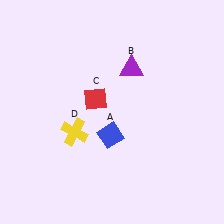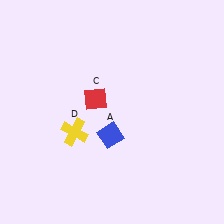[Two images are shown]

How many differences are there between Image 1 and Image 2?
There is 1 difference between the two images.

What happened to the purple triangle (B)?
The purple triangle (B) was removed in Image 2. It was in the top-right area of Image 1.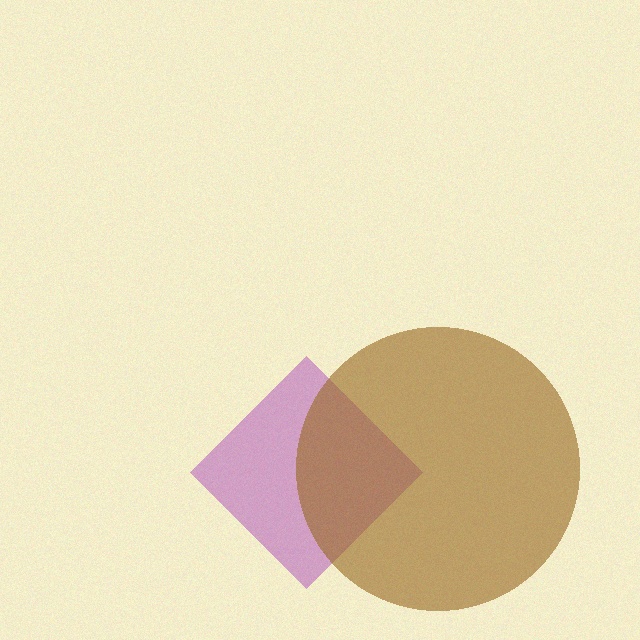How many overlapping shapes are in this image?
There are 2 overlapping shapes in the image.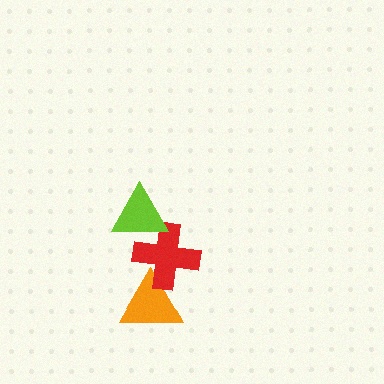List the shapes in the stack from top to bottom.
From top to bottom: the lime triangle, the red cross, the orange triangle.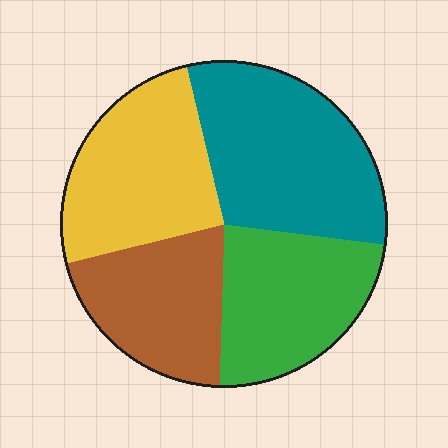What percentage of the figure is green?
Green covers about 25% of the figure.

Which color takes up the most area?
Teal, at roughly 30%.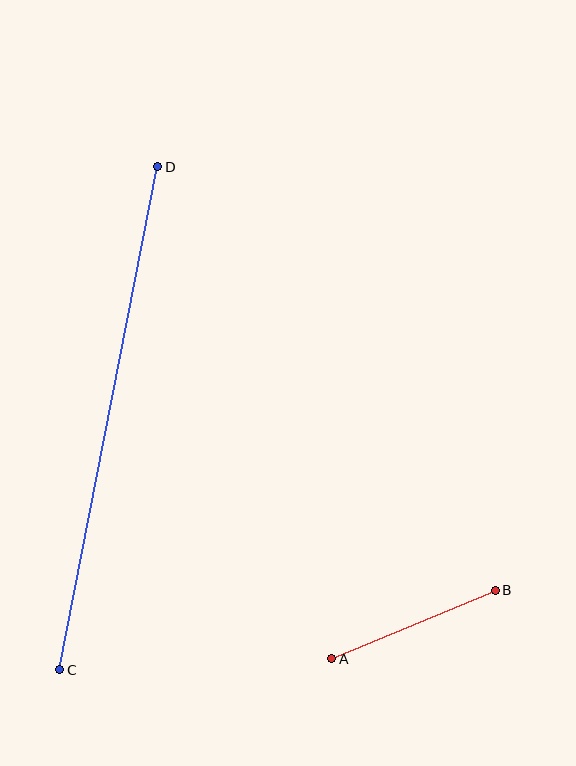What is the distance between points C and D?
The distance is approximately 512 pixels.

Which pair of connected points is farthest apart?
Points C and D are farthest apart.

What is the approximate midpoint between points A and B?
The midpoint is at approximately (414, 624) pixels.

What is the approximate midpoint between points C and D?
The midpoint is at approximately (109, 418) pixels.